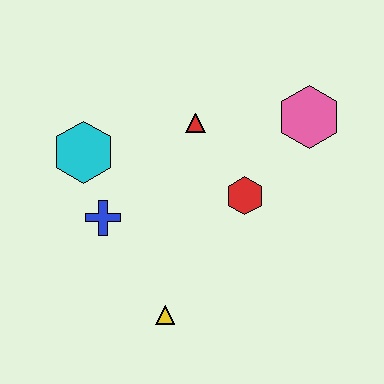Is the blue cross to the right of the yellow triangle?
No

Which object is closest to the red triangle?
The red hexagon is closest to the red triangle.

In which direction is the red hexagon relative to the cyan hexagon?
The red hexagon is to the right of the cyan hexagon.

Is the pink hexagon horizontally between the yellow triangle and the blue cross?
No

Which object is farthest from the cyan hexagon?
The pink hexagon is farthest from the cyan hexagon.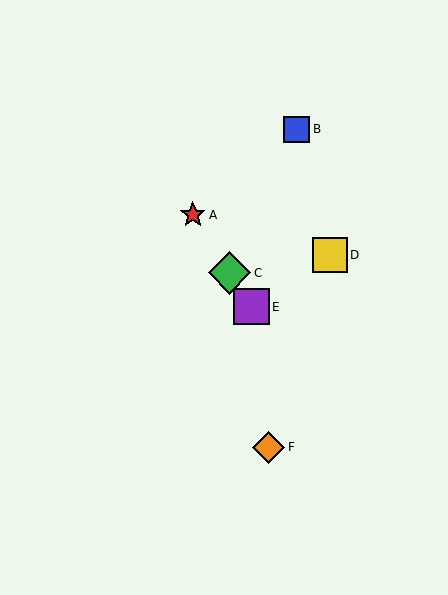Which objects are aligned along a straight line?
Objects A, C, E are aligned along a straight line.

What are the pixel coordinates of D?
Object D is at (330, 255).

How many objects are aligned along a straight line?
3 objects (A, C, E) are aligned along a straight line.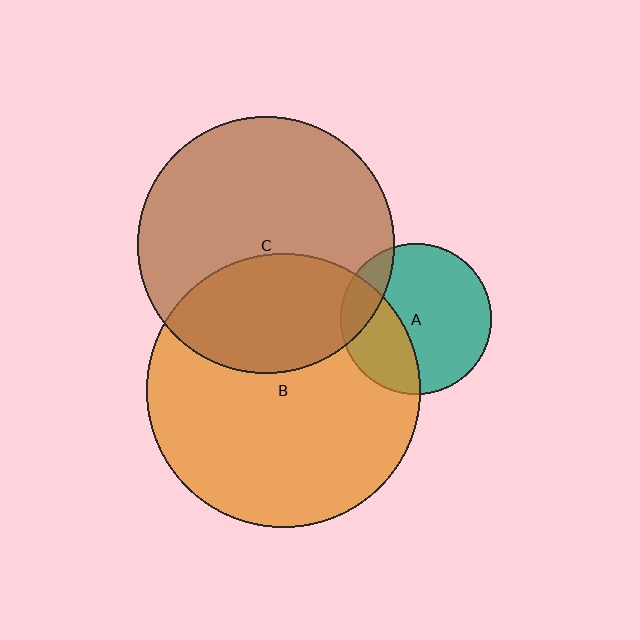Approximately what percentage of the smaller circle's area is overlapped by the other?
Approximately 35%.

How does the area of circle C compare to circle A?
Approximately 2.9 times.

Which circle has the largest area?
Circle B (orange).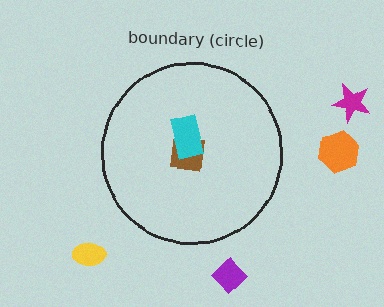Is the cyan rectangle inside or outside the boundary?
Inside.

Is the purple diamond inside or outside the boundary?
Outside.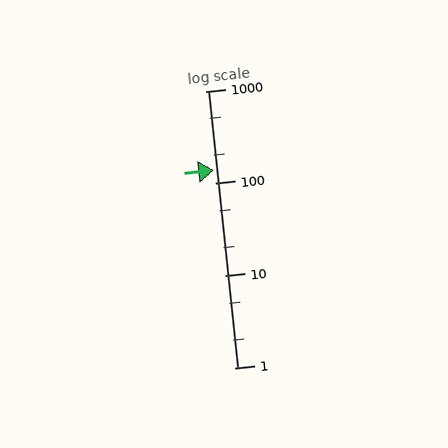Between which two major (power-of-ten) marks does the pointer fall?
The pointer is between 100 and 1000.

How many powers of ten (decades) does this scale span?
The scale spans 3 decades, from 1 to 1000.